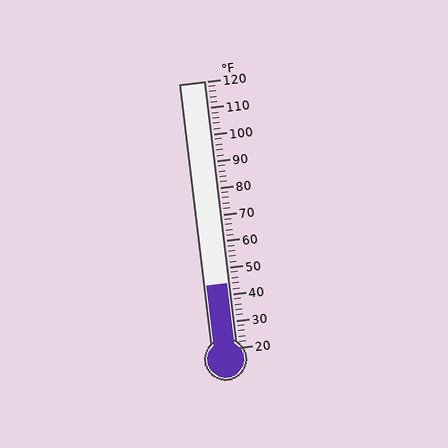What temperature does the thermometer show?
The thermometer shows approximately 44°F.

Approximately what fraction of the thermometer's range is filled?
The thermometer is filled to approximately 25% of its range.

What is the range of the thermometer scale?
The thermometer scale ranges from 20°F to 120°F.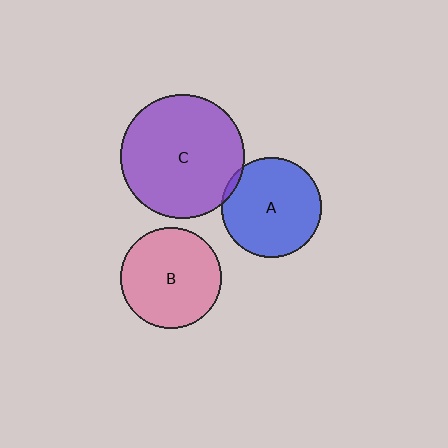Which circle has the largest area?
Circle C (purple).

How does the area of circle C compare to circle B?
Approximately 1.5 times.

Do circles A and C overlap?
Yes.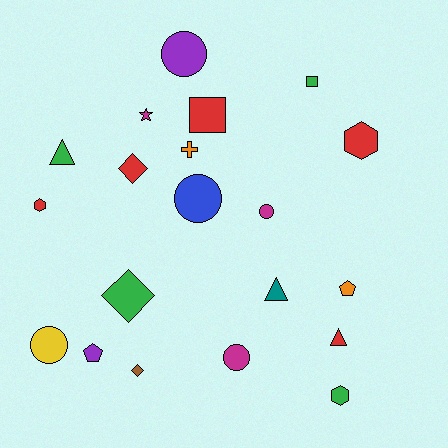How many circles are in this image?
There are 5 circles.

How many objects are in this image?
There are 20 objects.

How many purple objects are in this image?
There are 2 purple objects.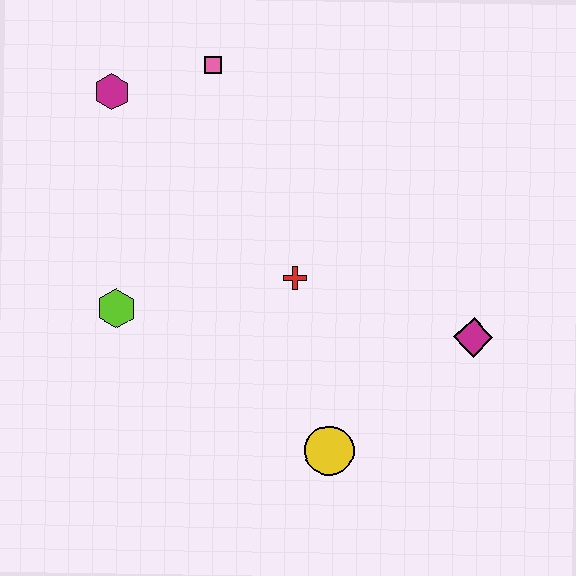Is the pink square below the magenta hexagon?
No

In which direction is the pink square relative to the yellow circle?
The pink square is above the yellow circle.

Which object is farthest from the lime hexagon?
The magenta diamond is farthest from the lime hexagon.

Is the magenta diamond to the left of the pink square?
No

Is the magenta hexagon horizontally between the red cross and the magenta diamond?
No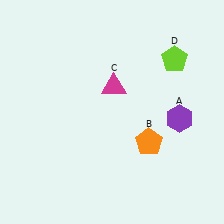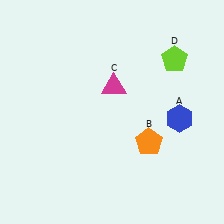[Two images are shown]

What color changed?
The hexagon (A) changed from purple in Image 1 to blue in Image 2.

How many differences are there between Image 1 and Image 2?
There is 1 difference between the two images.